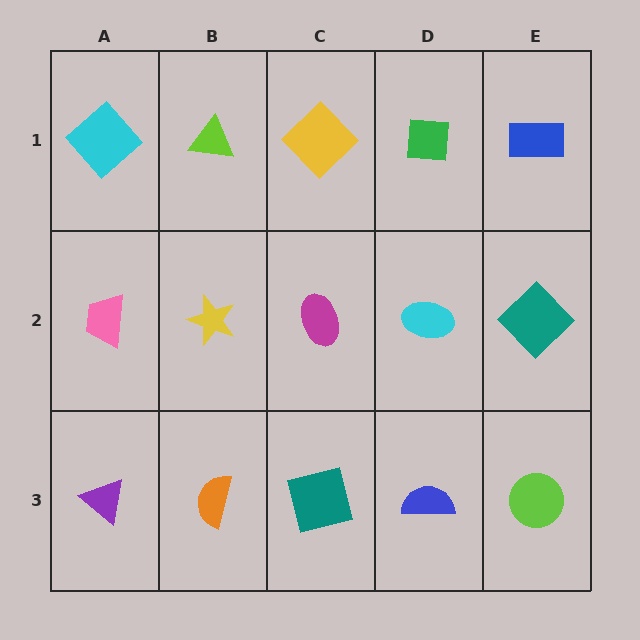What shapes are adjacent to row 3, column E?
A teal diamond (row 2, column E), a blue semicircle (row 3, column D).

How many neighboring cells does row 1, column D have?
3.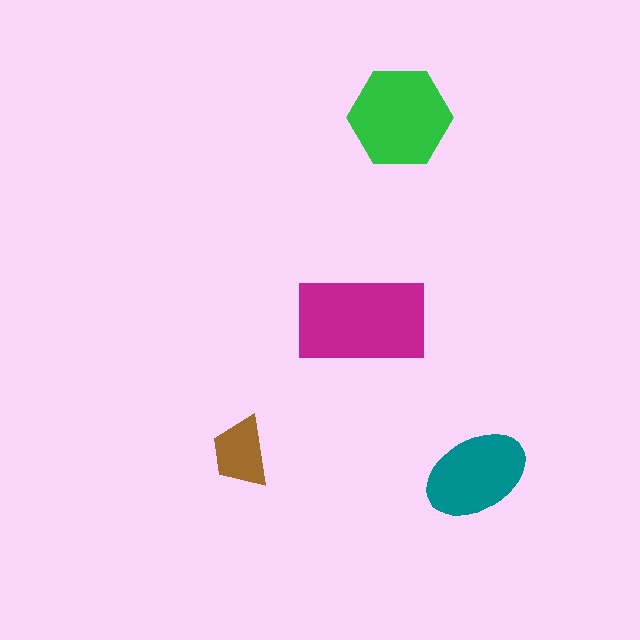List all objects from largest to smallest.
The magenta rectangle, the green hexagon, the teal ellipse, the brown trapezoid.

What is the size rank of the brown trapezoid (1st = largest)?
4th.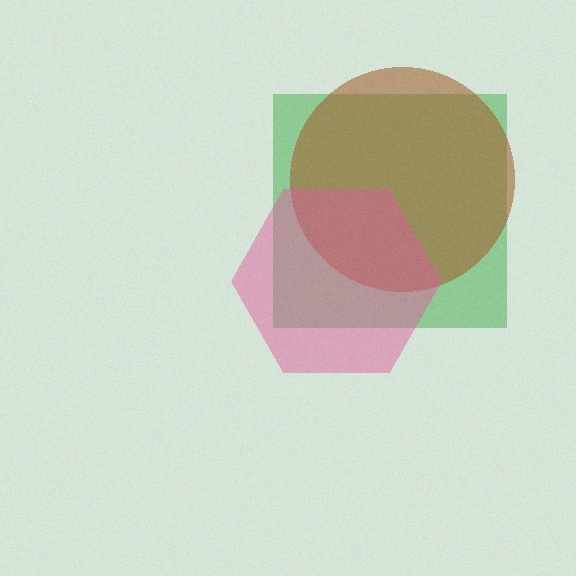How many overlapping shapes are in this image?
There are 3 overlapping shapes in the image.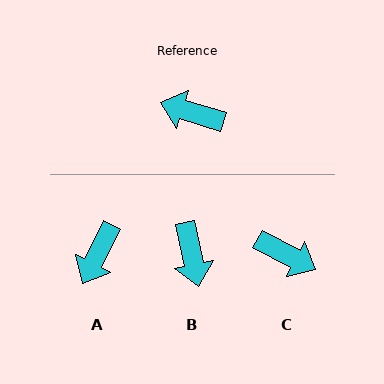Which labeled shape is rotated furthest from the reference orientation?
C, about 170 degrees away.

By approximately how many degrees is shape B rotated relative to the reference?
Approximately 119 degrees counter-clockwise.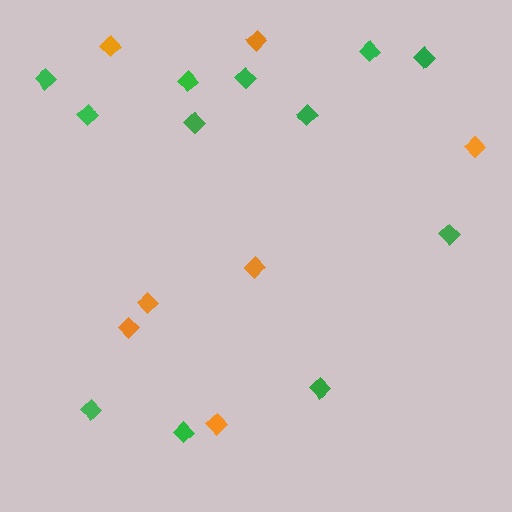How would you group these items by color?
There are 2 groups: one group of orange diamonds (7) and one group of green diamonds (12).